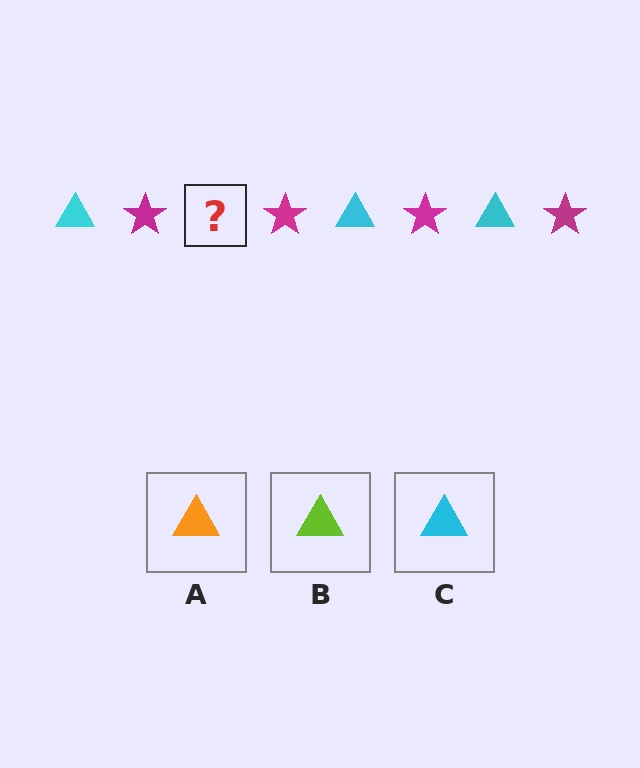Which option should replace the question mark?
Option C.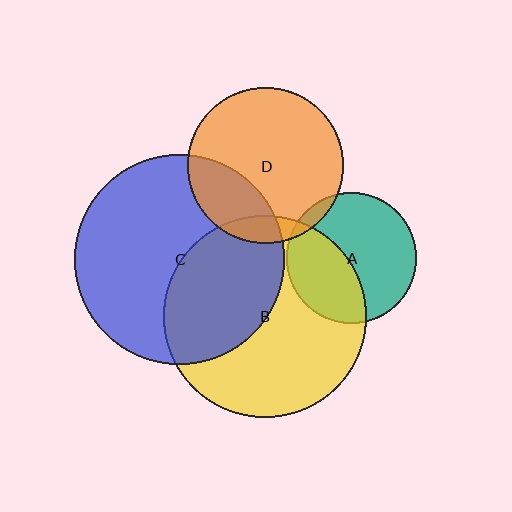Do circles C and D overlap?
Yes.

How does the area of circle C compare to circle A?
Approximately 2.6 times.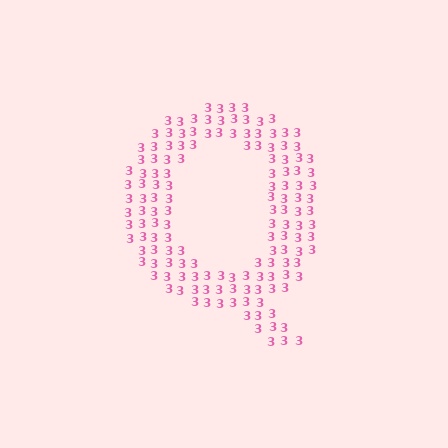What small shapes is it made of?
It is made of small digit 3's.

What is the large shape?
The large shape is the letter Q.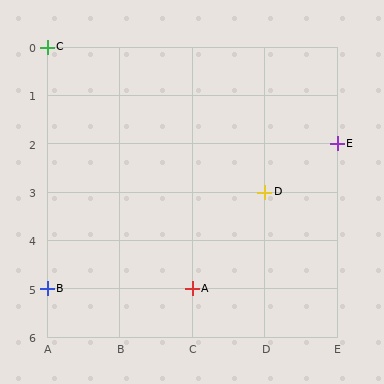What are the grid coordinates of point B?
Point B is at grid coordinates (A, 5).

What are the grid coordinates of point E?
Point E is at grid coordinates (E, 2).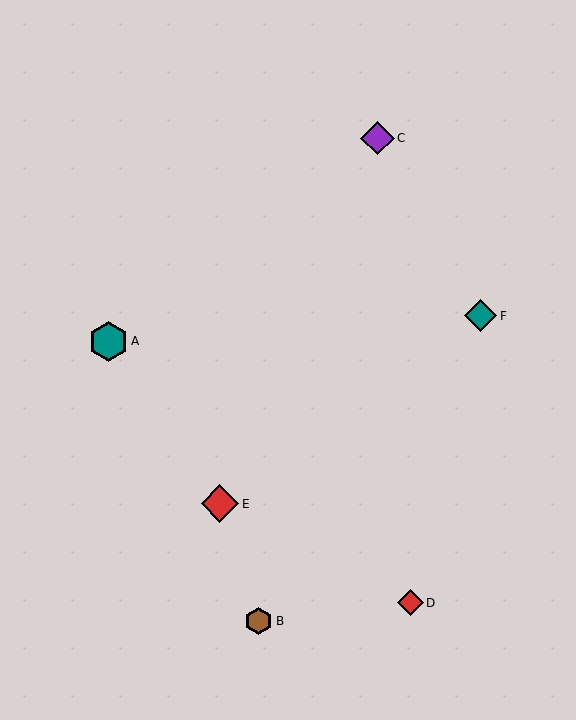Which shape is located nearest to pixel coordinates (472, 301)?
The teal diamond (labeled F) at (481, 316) is nearest to that location.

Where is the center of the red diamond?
The center of the red diamond is at (220, 504).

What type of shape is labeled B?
Shape B is a brown hexagon.